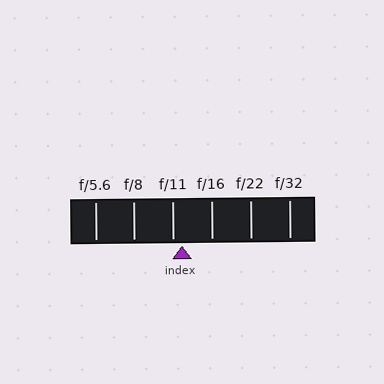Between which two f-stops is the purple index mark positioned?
The index mark is between f/11 and f/16.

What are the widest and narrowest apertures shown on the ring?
The widest aperture shown is f/5.6 and the narrowest is f/32.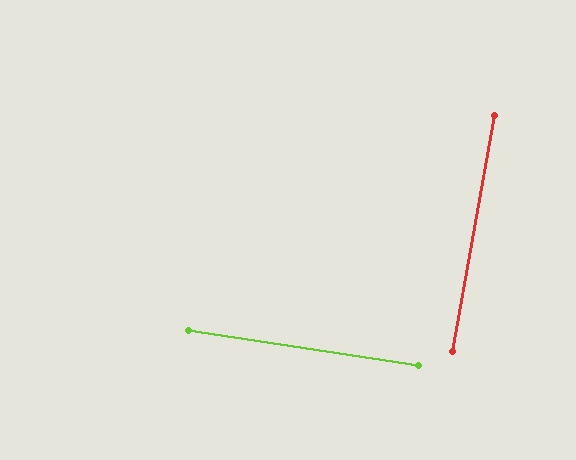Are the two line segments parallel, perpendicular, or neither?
Perpendicular — they meet at approximately 89°.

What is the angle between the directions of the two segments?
Approximately 89 degrees.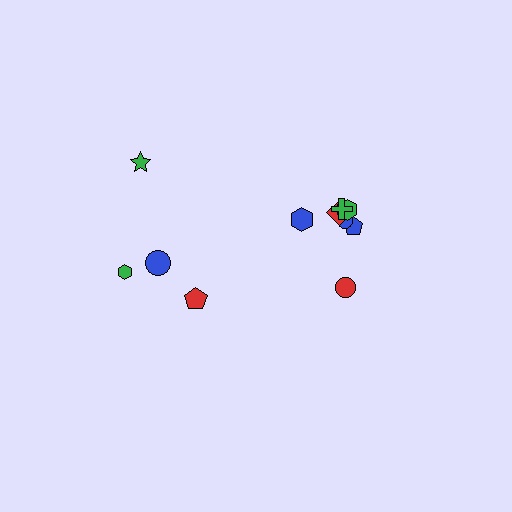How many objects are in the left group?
There are 4 objects.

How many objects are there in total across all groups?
There are 11 objects.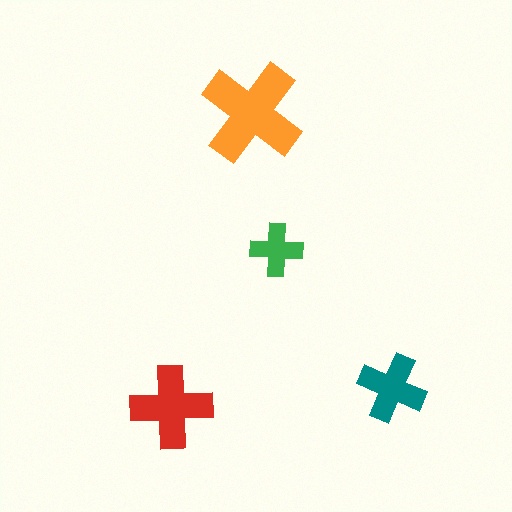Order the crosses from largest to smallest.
the orange one, the red one, the teal one, the green one.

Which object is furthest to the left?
The red cross is leftmost.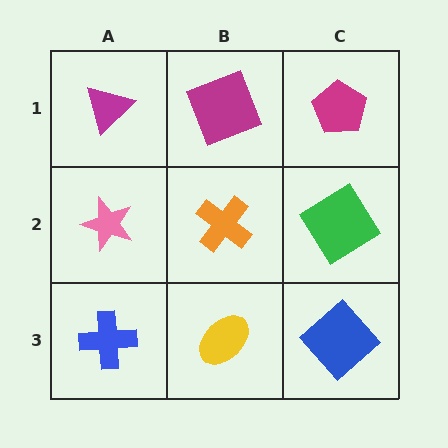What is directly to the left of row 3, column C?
A yellow ellipse.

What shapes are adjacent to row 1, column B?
An orange cross (row 2, column B), a magenta triangle (row 1, column A), a magenta pentagon (row 1, column C).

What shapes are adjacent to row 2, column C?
A magenta pentagon (row 1, column C), a blue diamond (row 3, column C), an orange cross (row 2, column B).